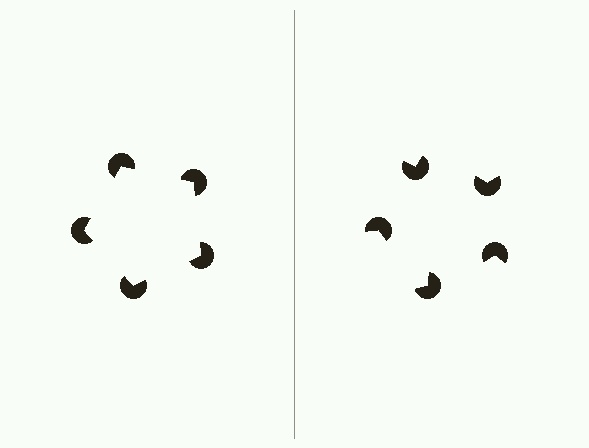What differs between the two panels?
The pac-man discs are positioned identically on both sides; only the wedge orientations differ. On the left they align to a pentagon; on the right they are misaligned.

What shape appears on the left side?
An illusory pentagon.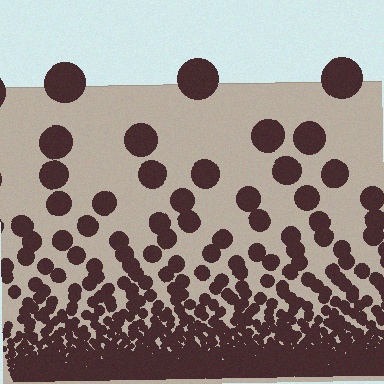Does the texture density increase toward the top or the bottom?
Density increases toward the bottom.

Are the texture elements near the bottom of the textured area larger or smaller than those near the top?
Smaller. The gradient is inverted — elements near the bottom are smaller and denser.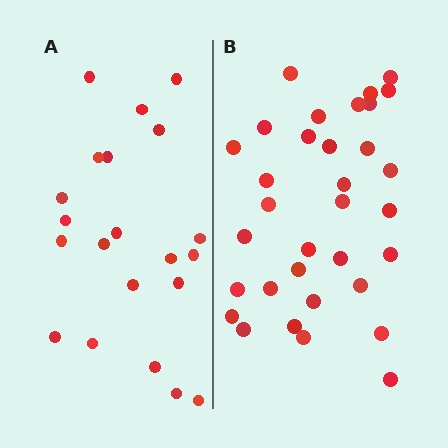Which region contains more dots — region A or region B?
Region B (the right region) has more dots.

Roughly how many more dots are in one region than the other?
Region B has roughly 12 or so more dots than region A.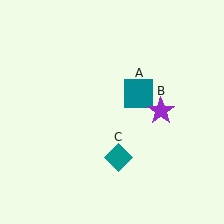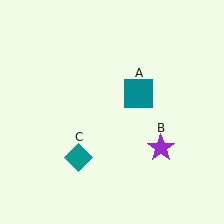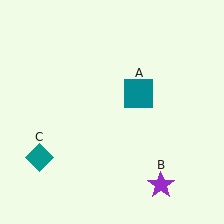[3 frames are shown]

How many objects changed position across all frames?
2 objects changed position: purple star (object B), teal diamond (object C).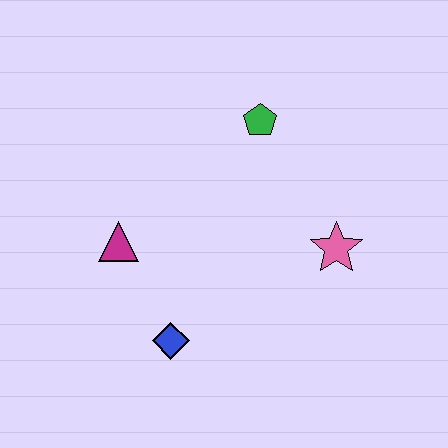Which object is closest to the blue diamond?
The magenta triangle is closest to the blue diamond.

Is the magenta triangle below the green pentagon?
Yes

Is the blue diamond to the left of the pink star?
Yes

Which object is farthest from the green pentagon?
The blue diamond is farthest from the green pentagon.